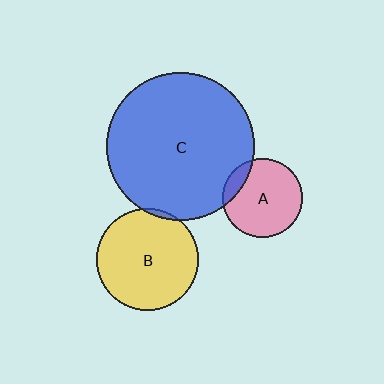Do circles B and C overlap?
Yes.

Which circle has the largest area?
Circle C (blue).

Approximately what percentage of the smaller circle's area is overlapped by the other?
Approximately 5%.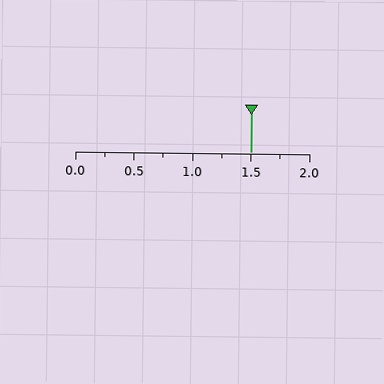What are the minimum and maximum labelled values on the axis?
The axis runs from 0.0 to 2.0.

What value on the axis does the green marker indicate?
The marker indicates approximately 1.5.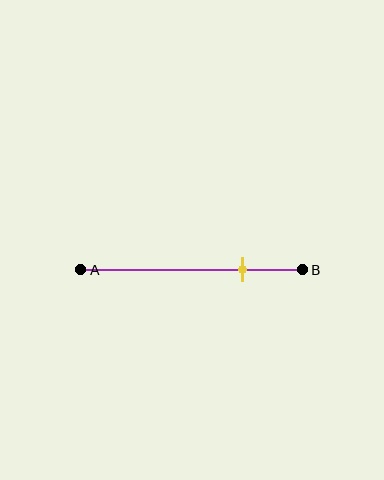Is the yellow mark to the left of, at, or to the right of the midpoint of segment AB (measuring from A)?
The yellow mark is to the right of the midpoint of segment AB.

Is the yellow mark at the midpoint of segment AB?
No, the mark is at about 75% from A, not at the 50% midpoint.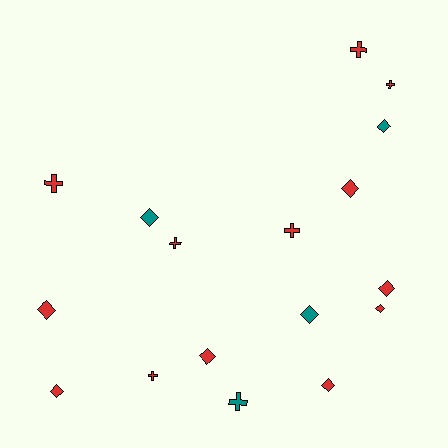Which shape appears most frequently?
Diamond, with 10 objects.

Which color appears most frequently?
Red, with 13 objects.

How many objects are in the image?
There are 17 objects.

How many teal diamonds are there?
There are 3 teal diamonds.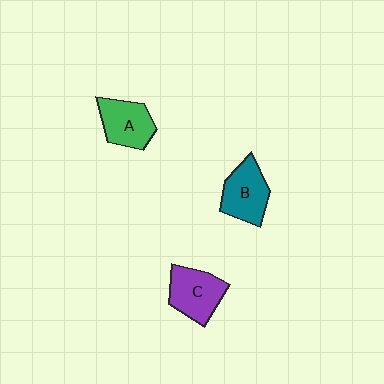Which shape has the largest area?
Shape C (purple).